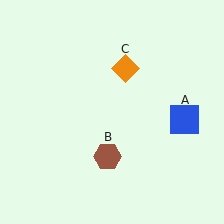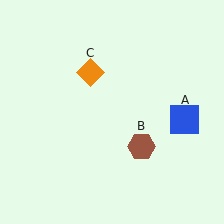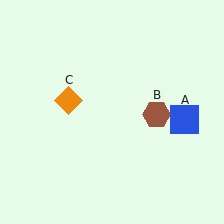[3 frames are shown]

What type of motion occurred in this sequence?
The brown hexagon (object B), orange diamond (object C) rotated counterclockwise around the center of the scene.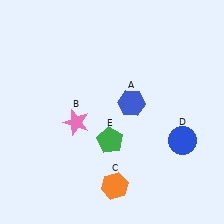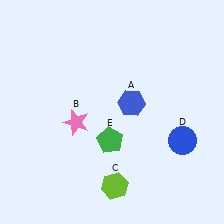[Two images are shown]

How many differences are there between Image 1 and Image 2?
There is 1 difference between the two images.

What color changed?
The hexagon (C) changed from orange in Image 1 to lime in Image 2.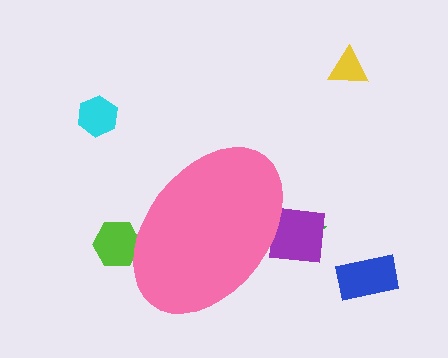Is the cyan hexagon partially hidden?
No, the cyan hexagon is fully visible.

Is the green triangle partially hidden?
Yes, the green triangle is partially hidden behind the pink ellipse.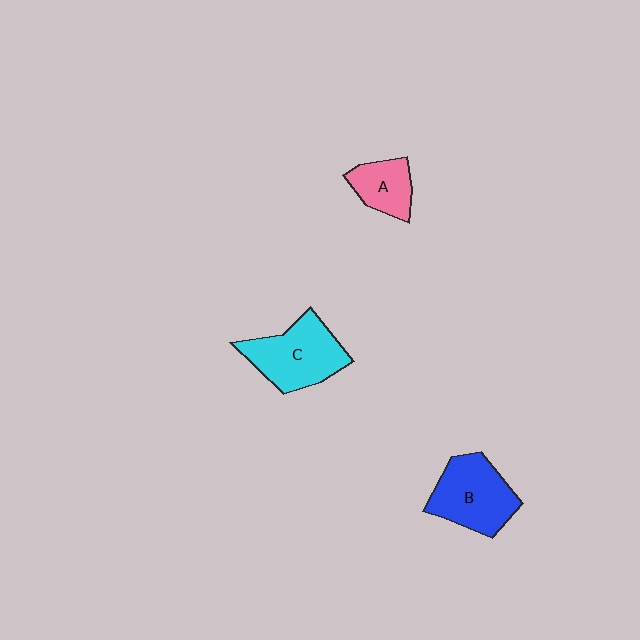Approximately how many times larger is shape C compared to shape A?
Approximately 1.8 times.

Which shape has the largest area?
Shape C (cyan).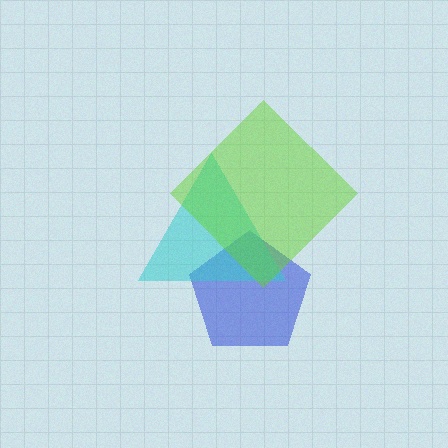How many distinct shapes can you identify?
There are 3 distinct shapes: a blue pentagon, a cyan triangle, a lime diamond.